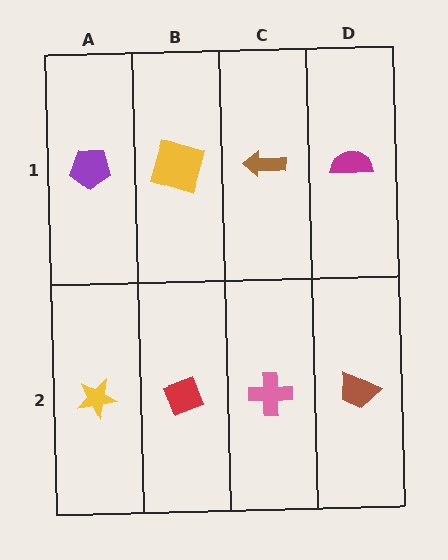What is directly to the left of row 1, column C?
A yellow square.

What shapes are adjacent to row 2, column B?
A yellow square (row 1, column B), a yellow star (row 2, column A), a pink cross (row 2, column C).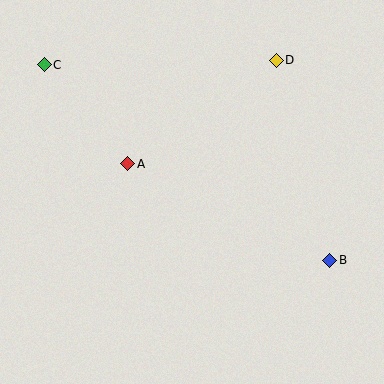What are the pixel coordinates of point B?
Point B is at (330, 260).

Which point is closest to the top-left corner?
Point C is closest to the top-left corner.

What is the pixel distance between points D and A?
The distance between D and A is 181 pixels.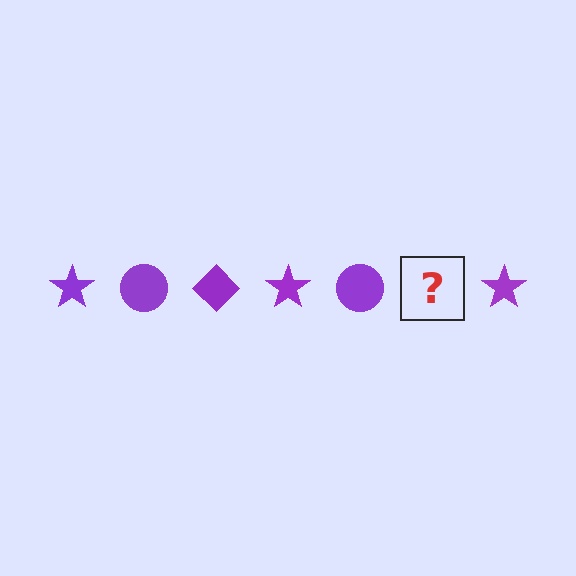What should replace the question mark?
The question mark should be replaced with a purple diamond.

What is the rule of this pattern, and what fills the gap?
The rule is that the pattern cycles through star, circle, diamond shapes in purple. The gap should be filled with a purple diamond.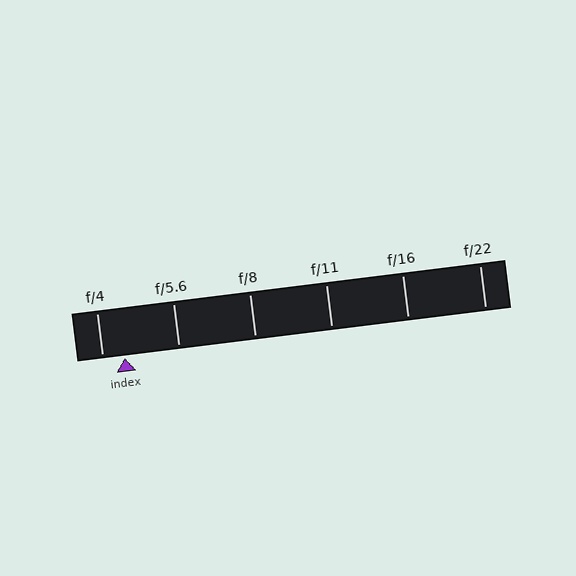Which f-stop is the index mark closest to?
The index mark is closest to f/4.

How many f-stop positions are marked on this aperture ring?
There are 6 f-stop positions marked.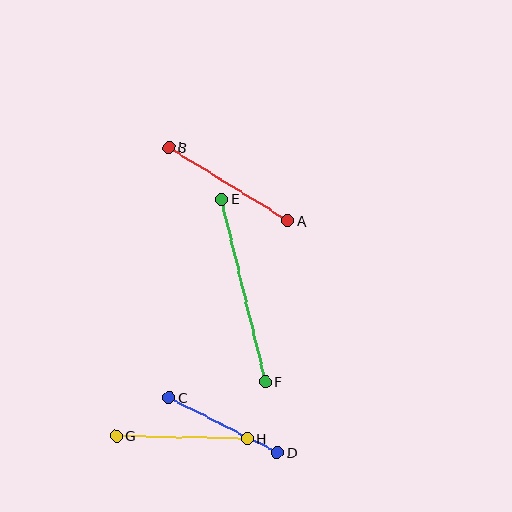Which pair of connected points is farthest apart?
Points E and F are farthest apart.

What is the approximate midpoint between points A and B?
The midpoint is at approximately (228, 184) pixels.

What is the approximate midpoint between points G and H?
The midpoint is at approximately (182, 437) pixels.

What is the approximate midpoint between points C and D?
The midpoint is at approximately (223, 425) pixels.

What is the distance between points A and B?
The distance is approximately 140 pixels.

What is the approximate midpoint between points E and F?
The midpoint is at approximately (244, 290) pixels.